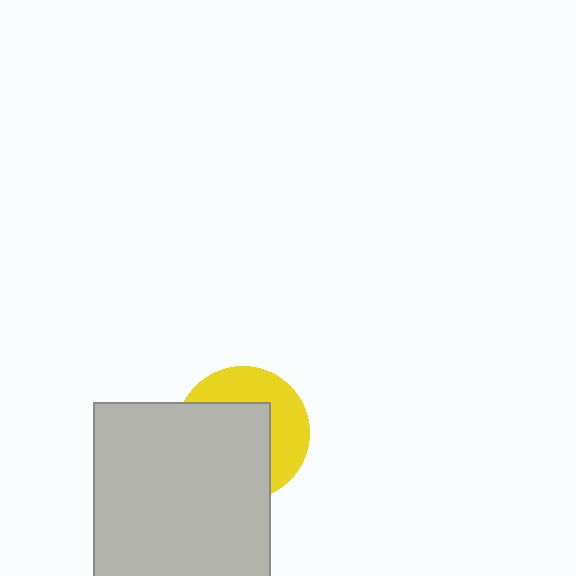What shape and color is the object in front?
The object in front is a light gray rectangle.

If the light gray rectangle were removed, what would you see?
You would see the complete yellow circle.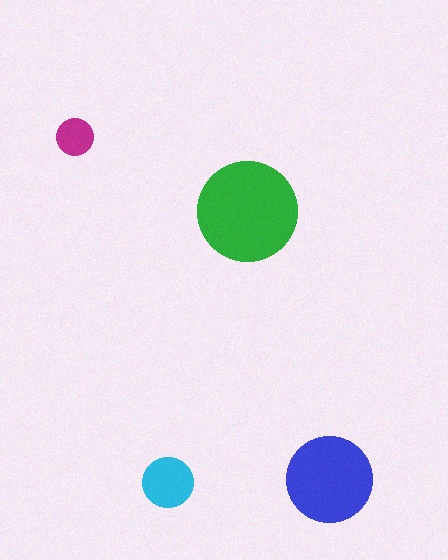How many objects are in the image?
There are 4 objects in the image.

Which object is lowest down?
The cyan circle is bottommost.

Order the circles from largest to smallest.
the green one, the blue one, the cyan one, the magenta one.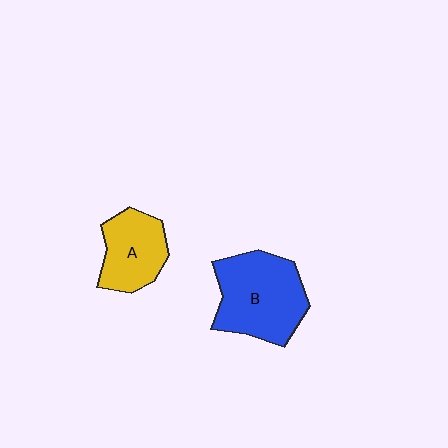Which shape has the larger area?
Shape B (blue).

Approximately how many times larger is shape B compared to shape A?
Approximately 1.5 times.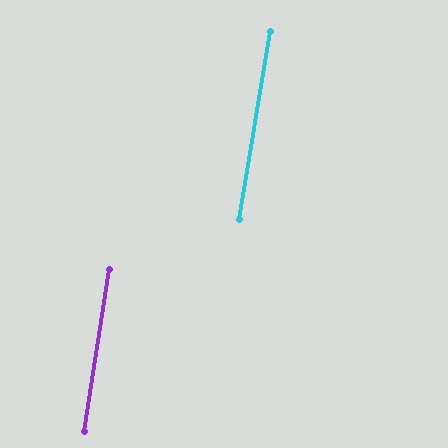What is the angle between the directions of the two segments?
Approximately 1 degree.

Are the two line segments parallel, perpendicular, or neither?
Parallel — their directions differ by only 0.6°.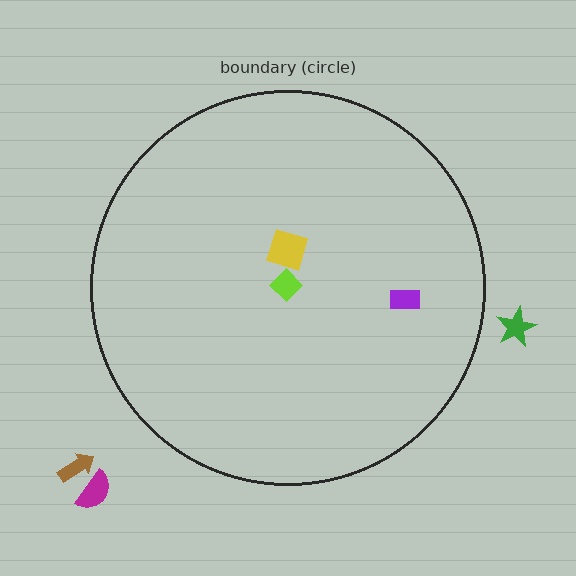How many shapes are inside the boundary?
3 inside, 3 outside.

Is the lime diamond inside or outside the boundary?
Inside.